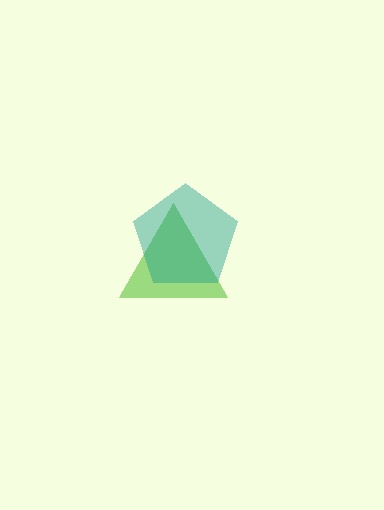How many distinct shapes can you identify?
There are 2 distinct shapes: a lime triangle, a teal pentagon.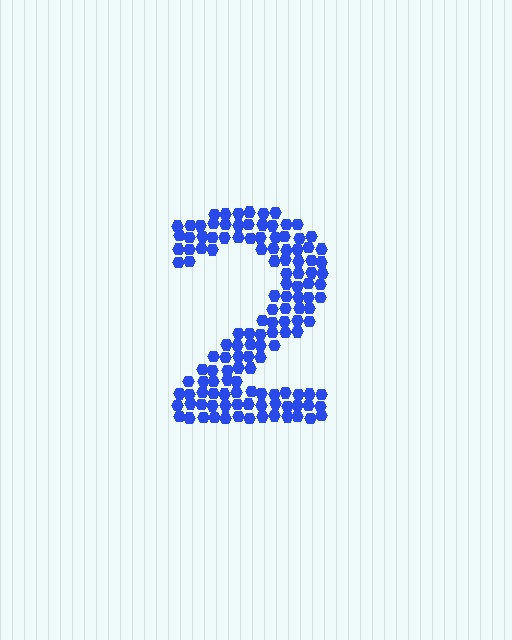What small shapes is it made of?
It is made of small hexagons.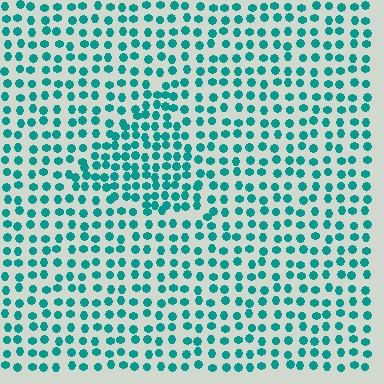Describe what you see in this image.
The image contains small teal elements arranged at two different densities. A triangle-shaped region is visible where the elements are more densely packed than the surrounding area.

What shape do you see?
I see a triangle.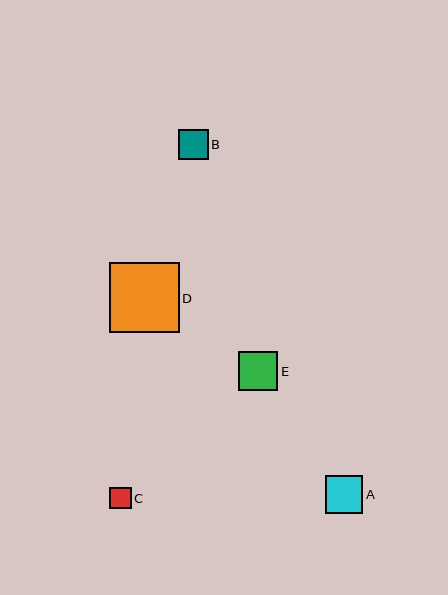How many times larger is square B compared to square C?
Square B is approximately 1.4 times the size of square C.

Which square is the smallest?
Square C is the smallest with a size of approximately 21 pixels.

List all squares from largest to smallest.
From largest to smallest: D, E, A, B, C.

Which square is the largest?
Square D is the largest with a size of approximately 70 pixels.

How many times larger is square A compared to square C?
Square A is approximately 1.8 times the size of square C.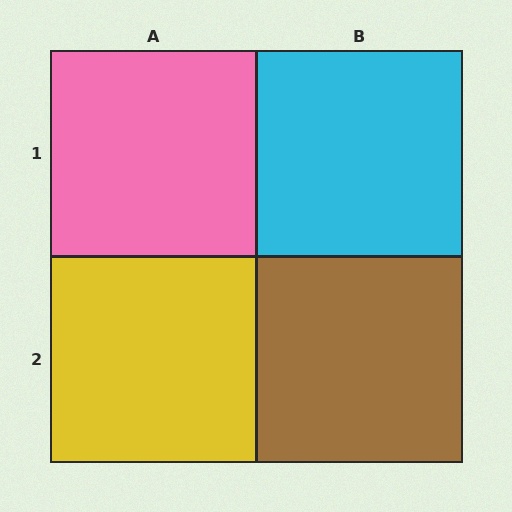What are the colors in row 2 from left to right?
Yellow, brown.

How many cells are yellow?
1 cell is yellow.